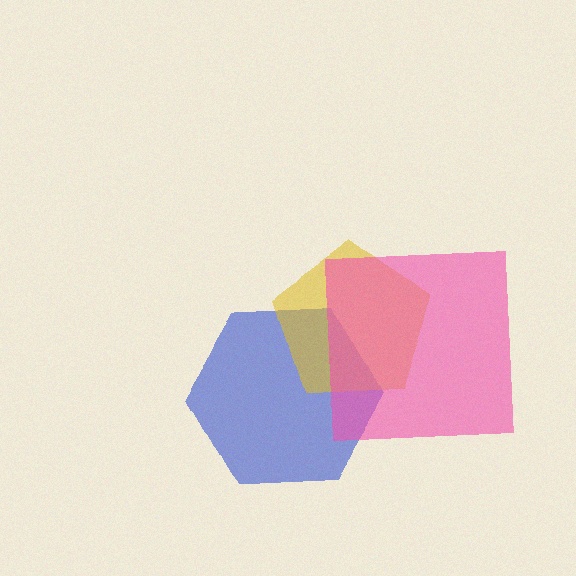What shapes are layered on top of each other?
The layered shapes are: a blue hexagon, a yellow pentagon, a pink square.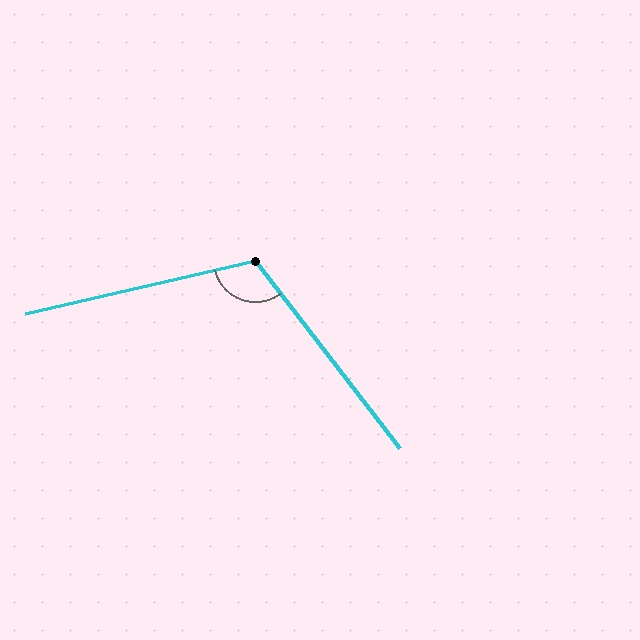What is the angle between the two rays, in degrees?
Approximately 114 degrees.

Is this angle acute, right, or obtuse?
It is obtuse.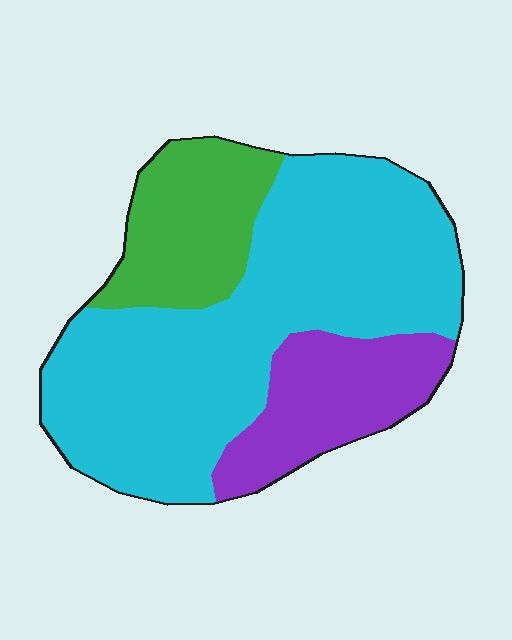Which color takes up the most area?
Cyan, at roughly 60%.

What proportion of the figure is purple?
Purple covers 19% of the figure.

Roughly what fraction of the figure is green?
Green covers about 20% of the figure.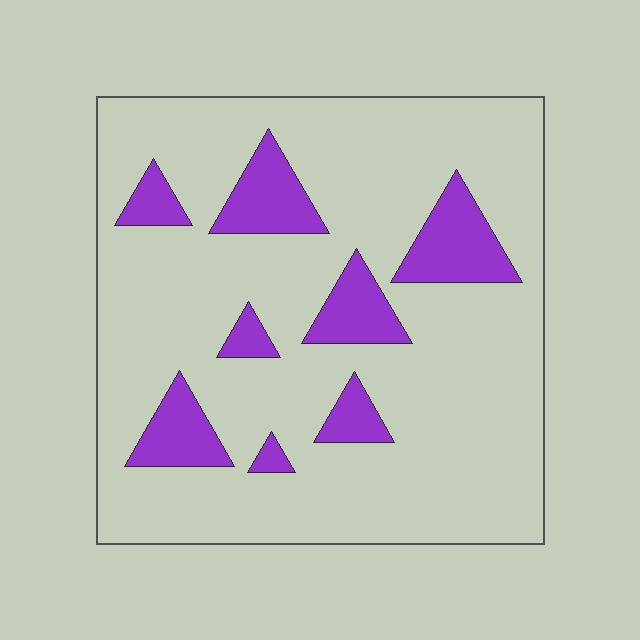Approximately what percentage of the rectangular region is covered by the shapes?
Approximately 15%.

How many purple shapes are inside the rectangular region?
8.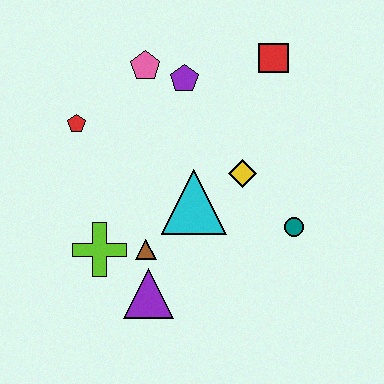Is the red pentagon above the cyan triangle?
Yes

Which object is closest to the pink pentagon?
The purple pentagon is closest to the pink pentagon.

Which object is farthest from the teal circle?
The red pentagon is farthest from the teal circle.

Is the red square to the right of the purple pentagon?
Yes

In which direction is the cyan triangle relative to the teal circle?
The cyan triangle is to the left of the teal circle.